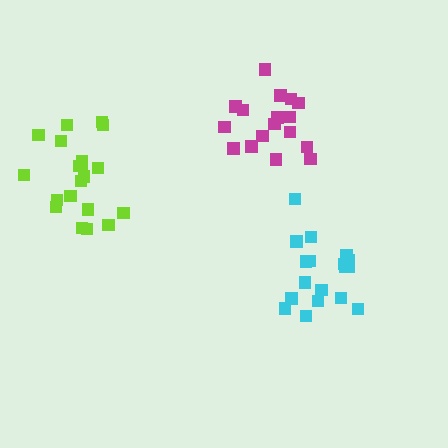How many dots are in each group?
Group 1: 18 dots, Group 2: 17 dots, Group 3: 20 dots (55 total).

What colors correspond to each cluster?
The clusters are colored: cyan, magenta, lime.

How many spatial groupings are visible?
There are 3 spatial groupings.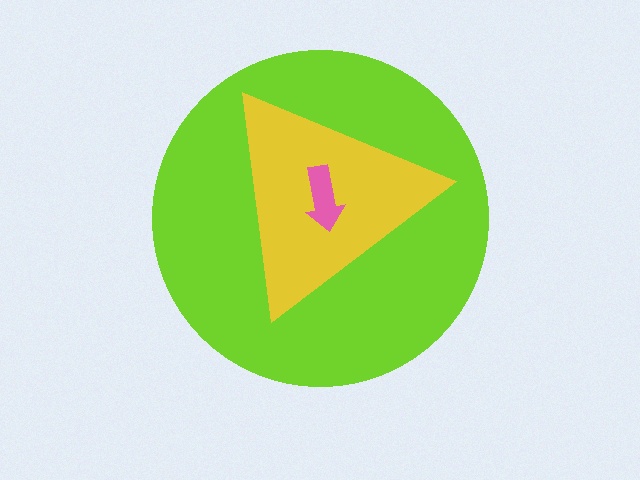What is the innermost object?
The pink arrow.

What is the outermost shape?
The lime circle.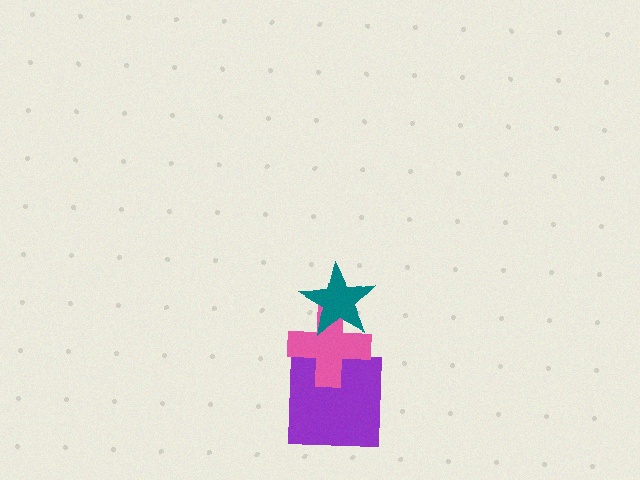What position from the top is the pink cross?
The pink cross is 2nd from the top.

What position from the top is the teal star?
The teal star is 1st from the top.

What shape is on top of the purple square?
The pink cross is on top of the purple square.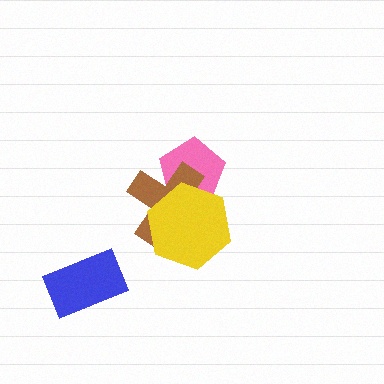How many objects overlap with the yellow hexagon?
2 objects overlap with the yellow hexagon.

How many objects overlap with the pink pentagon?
2 objects overlap with the pink pentagon.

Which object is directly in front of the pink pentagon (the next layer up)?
The brown cross is directly in front of the pink pentagon.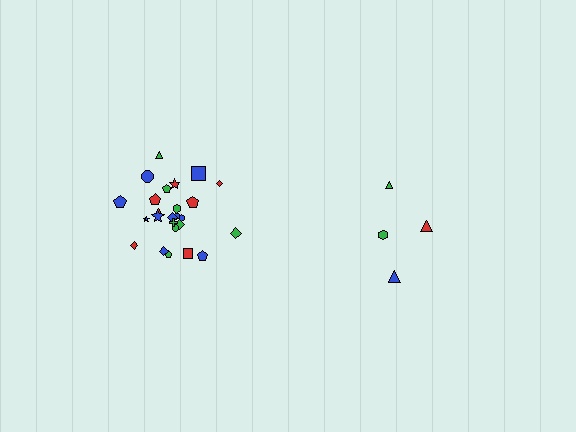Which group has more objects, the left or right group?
The left group.